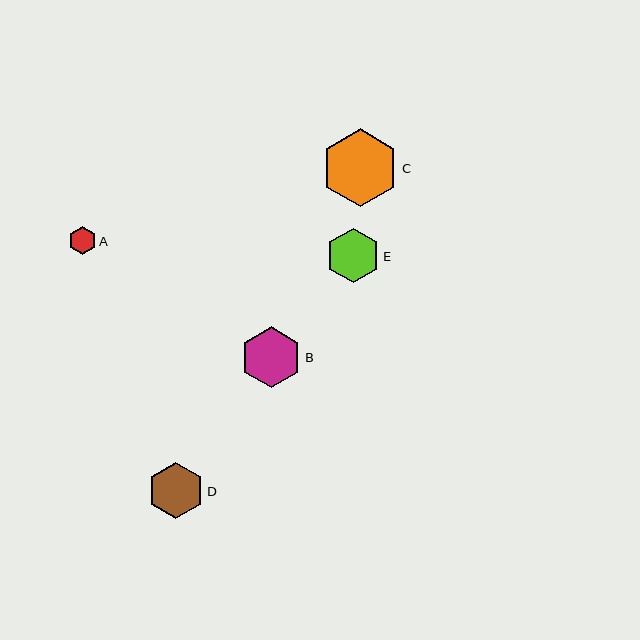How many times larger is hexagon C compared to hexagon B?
Hexagon C is approximately 1.3 times the size of hexagon B.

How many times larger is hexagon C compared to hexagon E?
Hexagon C is approximately 1.4 times the size of hexagon E.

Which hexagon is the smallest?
Hexagon A is the smallest with a size of approximately 28 pixels.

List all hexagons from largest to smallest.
From largest to smallest: C, B, D, E, A.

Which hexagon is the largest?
Hexagon C is the largest with a size of approximately 78 pixels.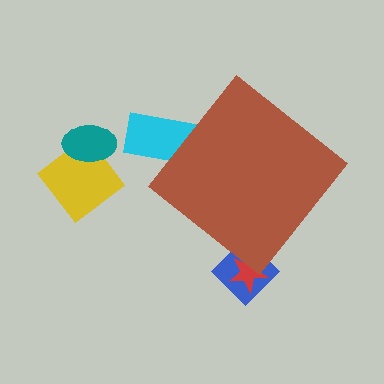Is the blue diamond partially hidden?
Yes, the blue diamond is partially hidden behind the brown diamond.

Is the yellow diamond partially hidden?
No, the yellow diamond is fully visible.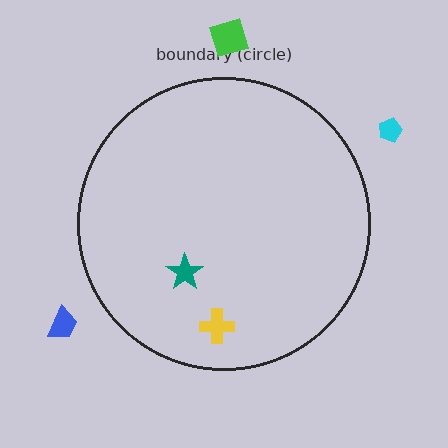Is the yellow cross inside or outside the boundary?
Inside.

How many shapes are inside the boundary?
2 inside, 3 outside.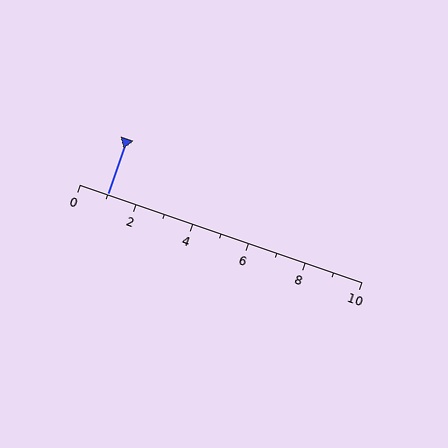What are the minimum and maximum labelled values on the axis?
The axis runs from 0 to 10.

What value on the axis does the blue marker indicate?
The marker indicates approximately 1.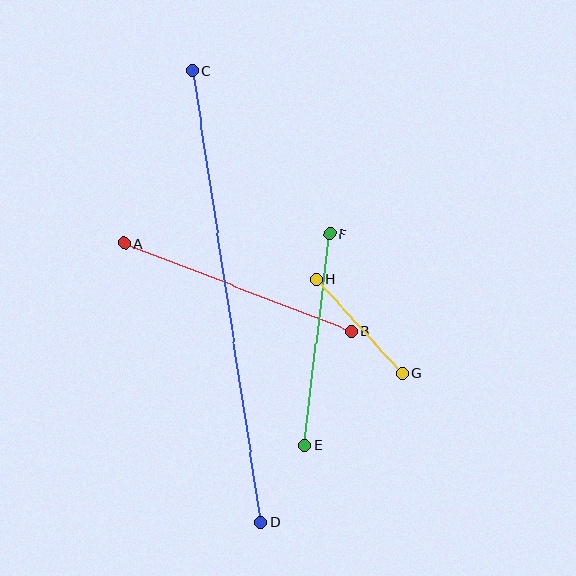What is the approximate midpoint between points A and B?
The midpoint is at approximately (238, 287) pixels.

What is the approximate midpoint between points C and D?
The midpoint is at approximately (227, 296) pixels.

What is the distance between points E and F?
The distance is approximately 213 pixels.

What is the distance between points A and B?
The distance is approximately 242 pixels.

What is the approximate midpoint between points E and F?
The midpoint is at approximately (317, 340) pixels.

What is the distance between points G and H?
The distance is approximately 127 pixels.